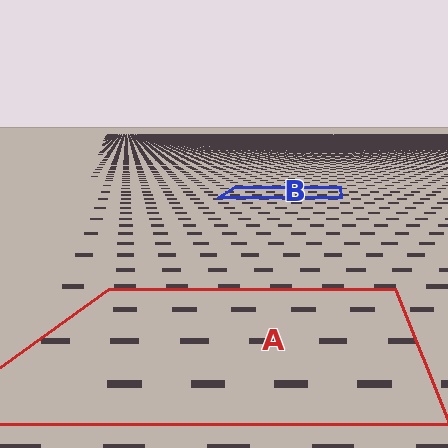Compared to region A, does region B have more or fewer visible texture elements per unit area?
Region B has more texture elements per unit area — they are packed more densely because it is farther away.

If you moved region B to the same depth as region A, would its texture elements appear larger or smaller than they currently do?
They would appear larger. At a closer depth, the same texture elements are projected at a bigger on-screen size.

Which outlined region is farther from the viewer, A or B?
Region B is farther from the viewer — the texture elements inside it appear smaller and more densely packed.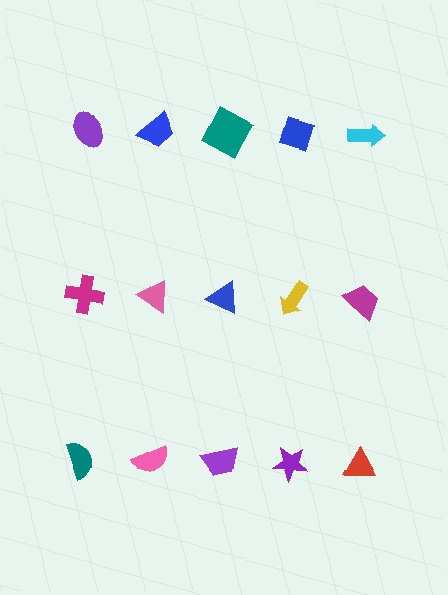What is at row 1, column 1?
A purple ellipse.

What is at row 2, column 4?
A yellow arrow.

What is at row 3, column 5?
A red triangle.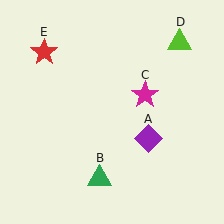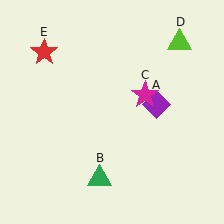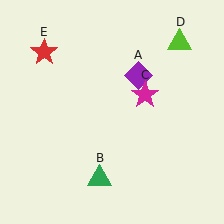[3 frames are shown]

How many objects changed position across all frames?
1 object changed position: purple diamond (object A).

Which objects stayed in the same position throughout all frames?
Green triangle (object B) and magenta star (object C) and lime triangle (object D) and red star (object E) remained stationary.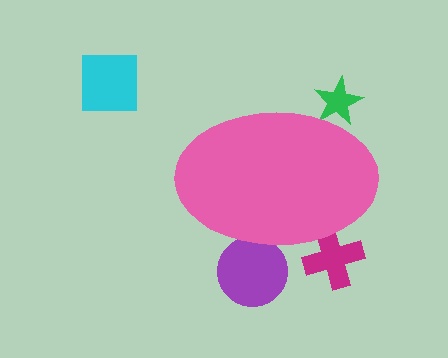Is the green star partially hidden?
Yes, the green star is partially hidden behind the pink ellipse.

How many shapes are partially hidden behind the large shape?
3 shapes are partially hidden.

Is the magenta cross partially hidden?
Yes, the magenta cross is partially hidden behind the pink ellipse.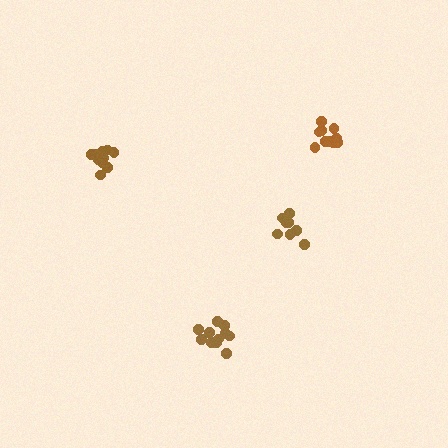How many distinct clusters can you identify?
There are 4 distinct clusters.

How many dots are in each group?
Group 1: 11 dots, Group 2: 9 dots, Group 3: 10 dots, Group 4: 11 dots (41 total).